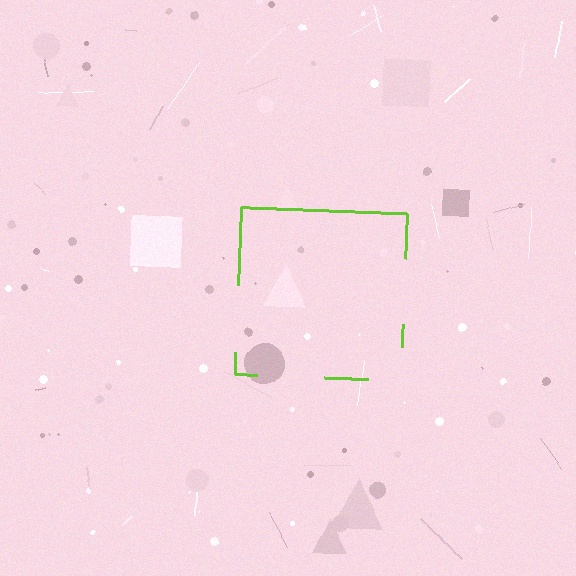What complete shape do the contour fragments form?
The contour fragments form a square.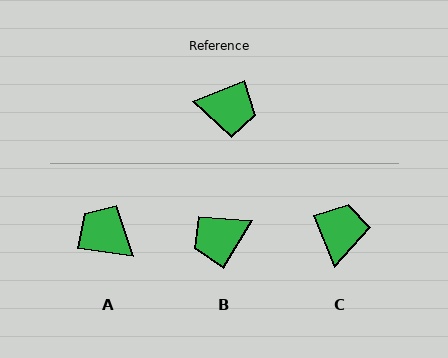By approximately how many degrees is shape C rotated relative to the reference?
Approximately 90 degrees counter-clockwise.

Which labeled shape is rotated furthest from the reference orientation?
A, about 151 degrees away.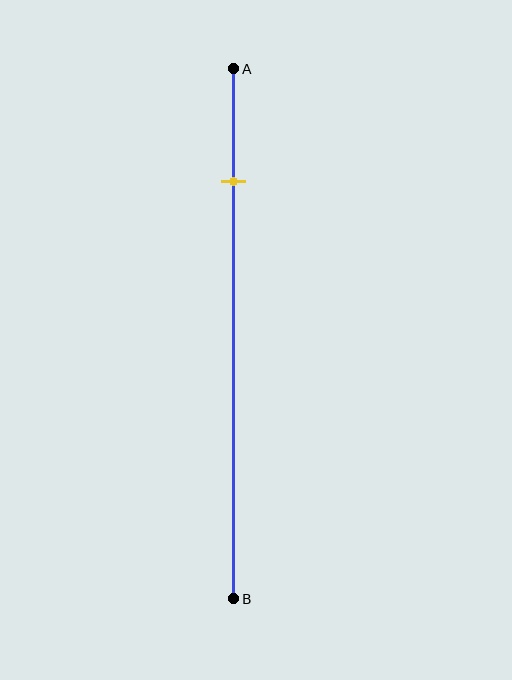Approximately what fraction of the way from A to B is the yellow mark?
The yellow mark is approximately 20% of the way from A to B.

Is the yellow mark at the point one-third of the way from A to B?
No, the mark is at about 20% from A, not at the 33% one-third point.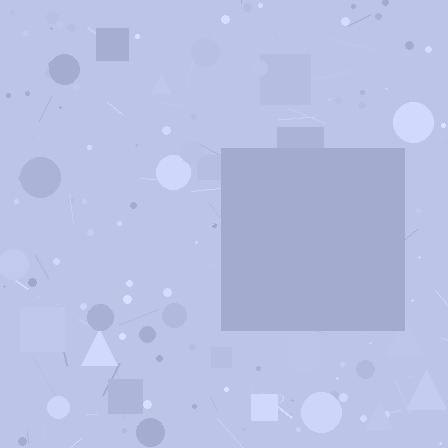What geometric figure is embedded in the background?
A square is embedded in the background.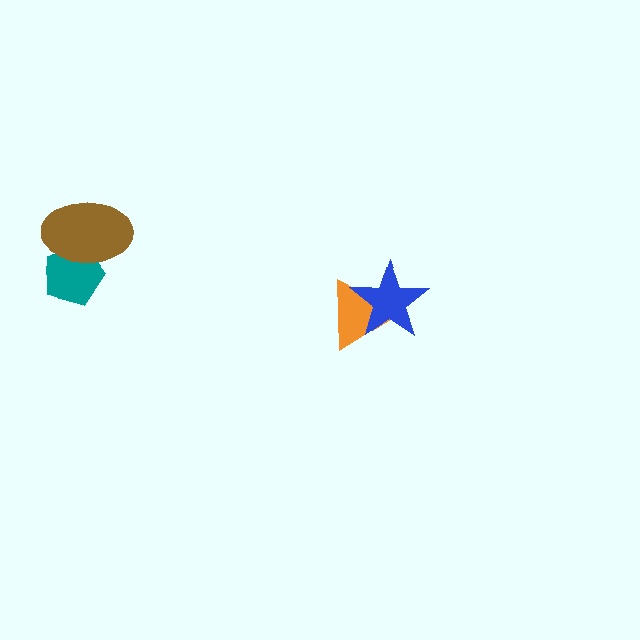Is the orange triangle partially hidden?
Yes, it is partially covered by another shape.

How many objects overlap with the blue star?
1 object overlaps with the blue star.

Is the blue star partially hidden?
No, no other shape covers it.